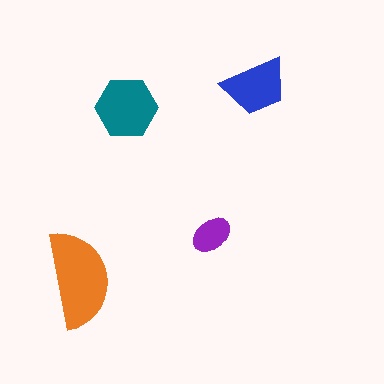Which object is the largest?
The orange semicircle.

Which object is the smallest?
The purple ellipse.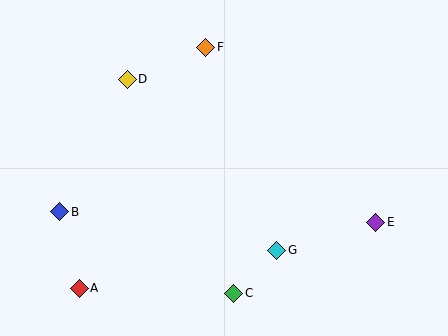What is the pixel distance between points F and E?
The distance between F and E is 244 pixels.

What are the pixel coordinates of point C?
Point C is at (234, 293).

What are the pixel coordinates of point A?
Point A is at (79, 288).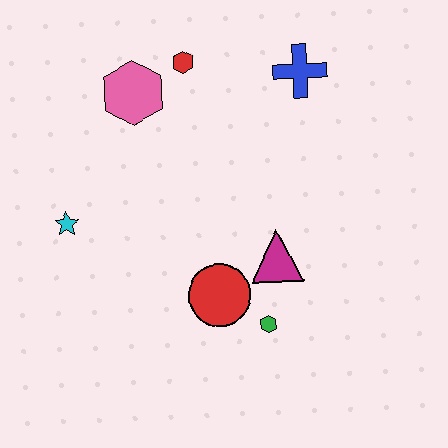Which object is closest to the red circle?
The green hexagon is closest to the red circle.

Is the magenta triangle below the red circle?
No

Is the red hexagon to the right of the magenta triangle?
No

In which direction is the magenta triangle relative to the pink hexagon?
The magenta triangle is below the pink hexagon.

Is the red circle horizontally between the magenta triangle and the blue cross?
No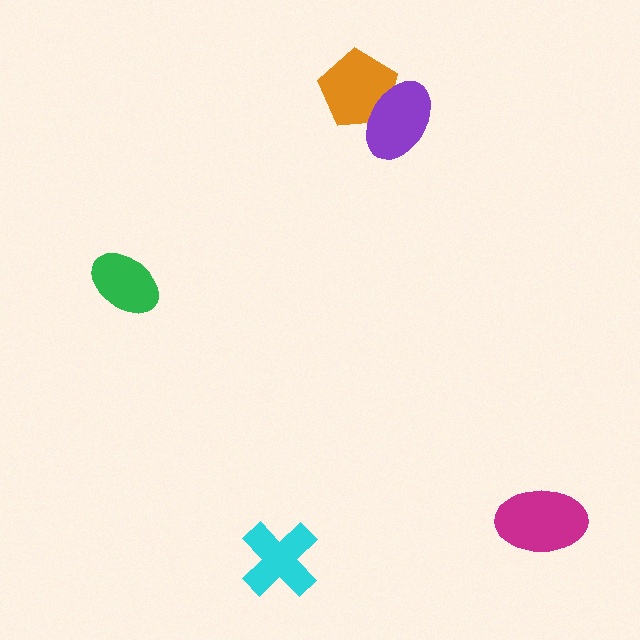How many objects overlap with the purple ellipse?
1 object overlaps with the purple ellipse.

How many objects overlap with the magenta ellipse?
0 objects overlap with the magenta ellipse.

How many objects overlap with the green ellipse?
0 objects overlap with the green ellipse.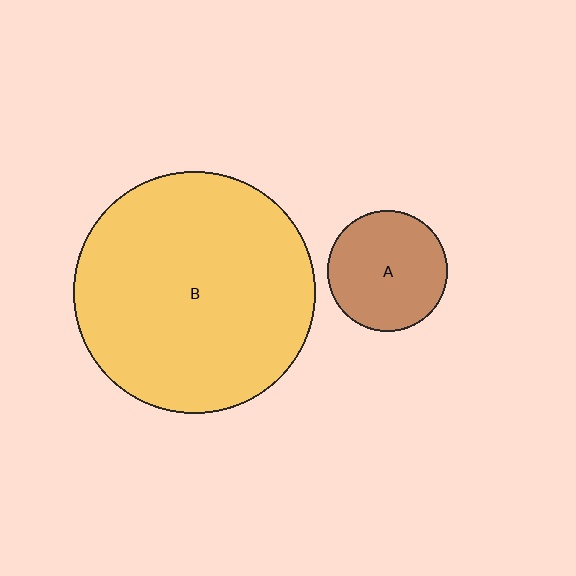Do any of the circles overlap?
No, none of the circles overlap.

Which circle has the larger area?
Circle B (yellow).